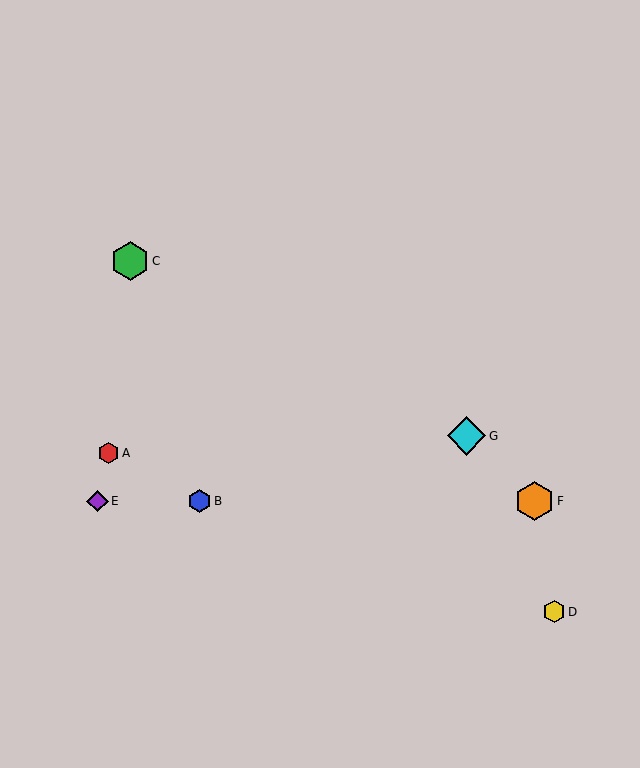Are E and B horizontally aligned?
Yes, both are at y≈501.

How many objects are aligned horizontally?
3 objects (B, E, F) are aligned horizontally.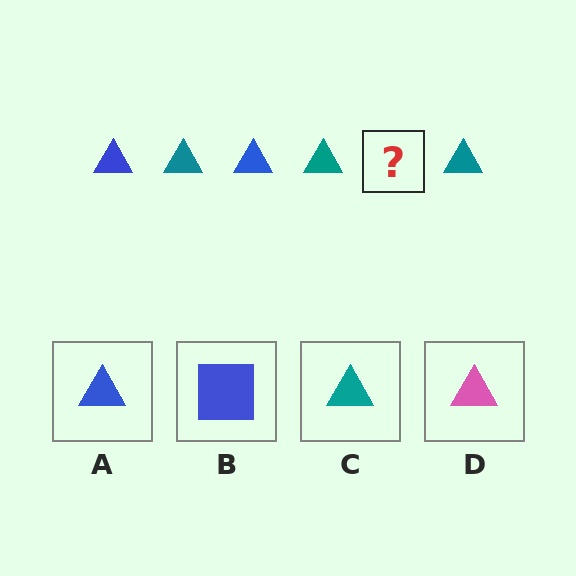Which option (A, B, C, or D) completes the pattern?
A.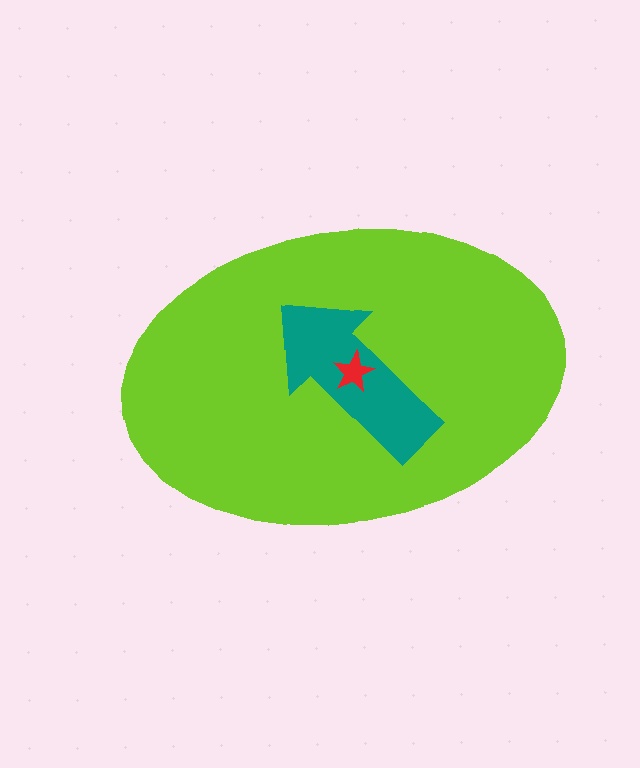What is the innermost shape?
The red star.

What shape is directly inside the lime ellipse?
The teal arrow.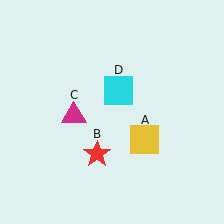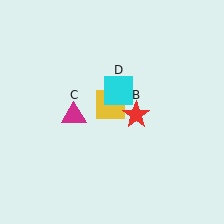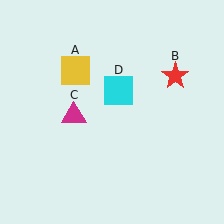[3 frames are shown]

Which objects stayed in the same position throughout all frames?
Magenta triangle (object C) and cyan square (object D) remained stationary.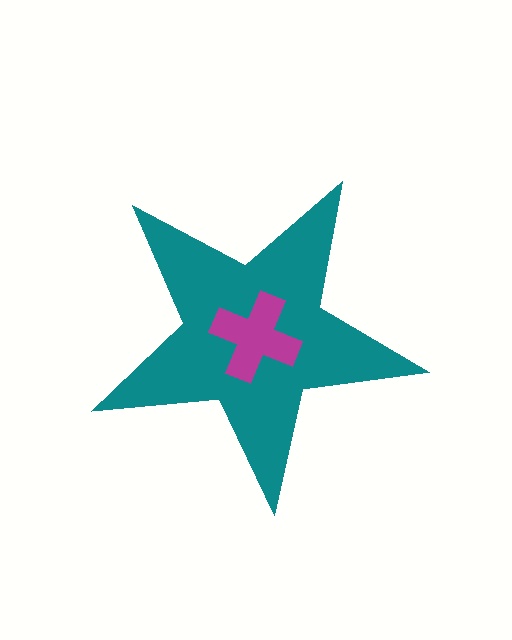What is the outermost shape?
The teal star.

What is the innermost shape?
The magenta cross.